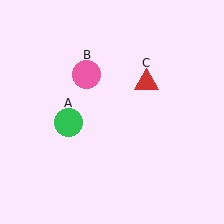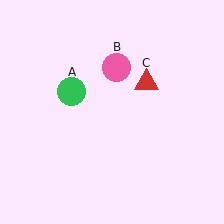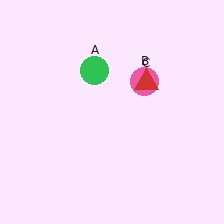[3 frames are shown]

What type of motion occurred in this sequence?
The green circle (object A), pink circle (object B) rotated clockwise around the center of the scene.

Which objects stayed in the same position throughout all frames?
Red triangle (object C) remained stationary.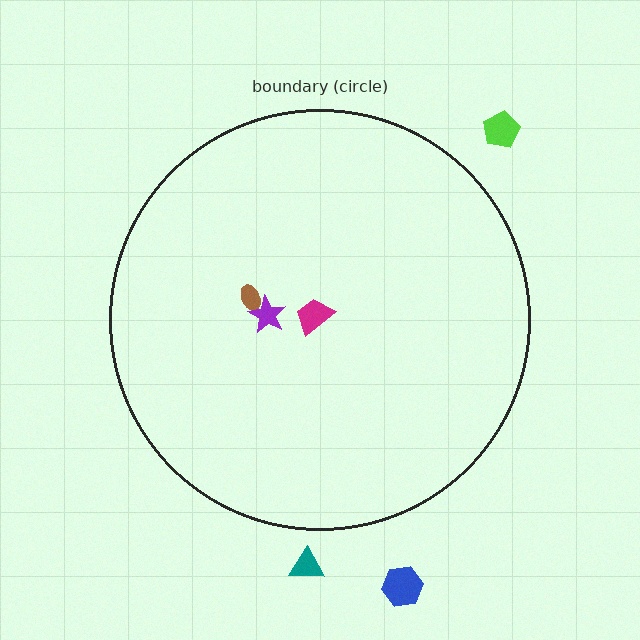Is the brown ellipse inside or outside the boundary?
Inside.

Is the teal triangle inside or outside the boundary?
Outside.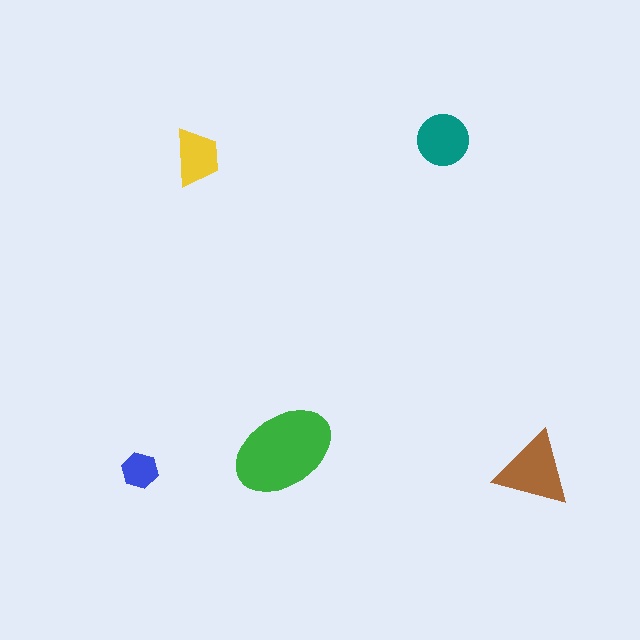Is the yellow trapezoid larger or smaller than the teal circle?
Smaller.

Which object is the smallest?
The blue hexagon.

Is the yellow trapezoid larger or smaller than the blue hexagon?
Larger.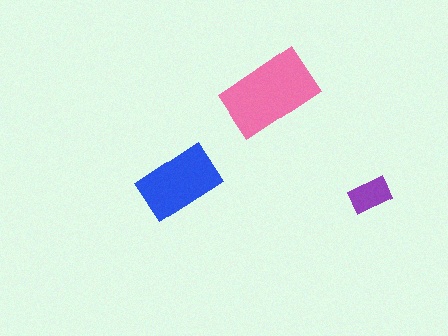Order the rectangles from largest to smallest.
the pink one, the blue one, the purple one.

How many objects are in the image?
There are 3 objects in the image.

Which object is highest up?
The pink rectangle is topmost.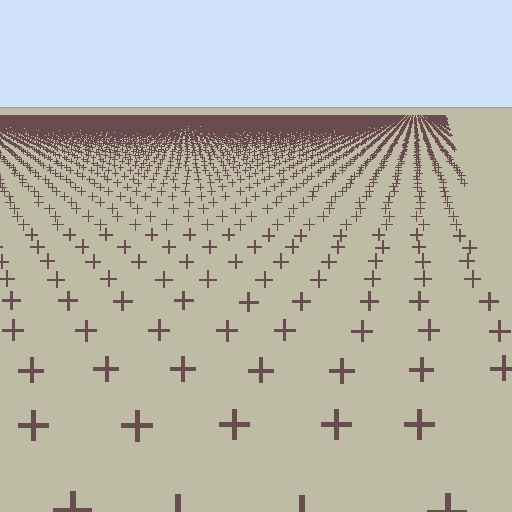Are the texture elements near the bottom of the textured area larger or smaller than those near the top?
Larger. Near the bottom, elements are closer to the viewer and appear at a bigger on-screen size.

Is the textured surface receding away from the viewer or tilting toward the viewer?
The surface is receding away from the viewer. Texture elements get smaller and denser toward the top.